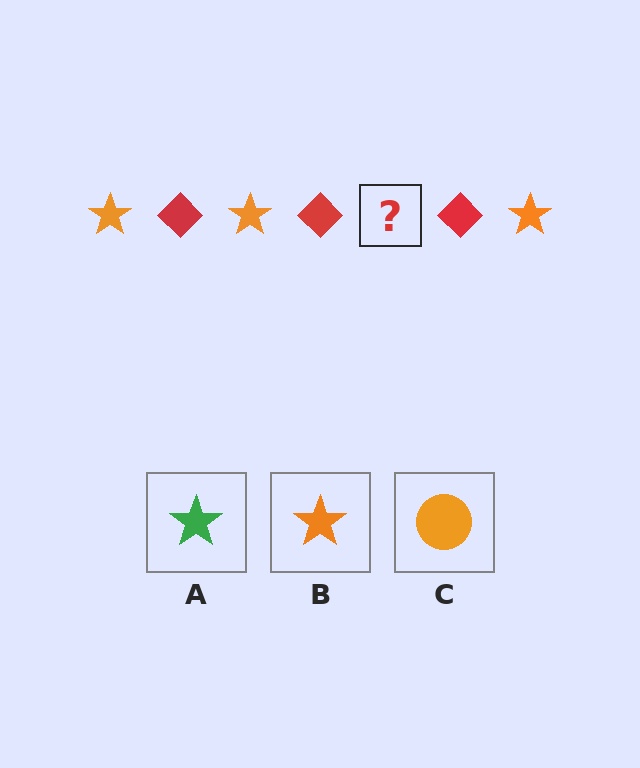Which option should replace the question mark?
Option B.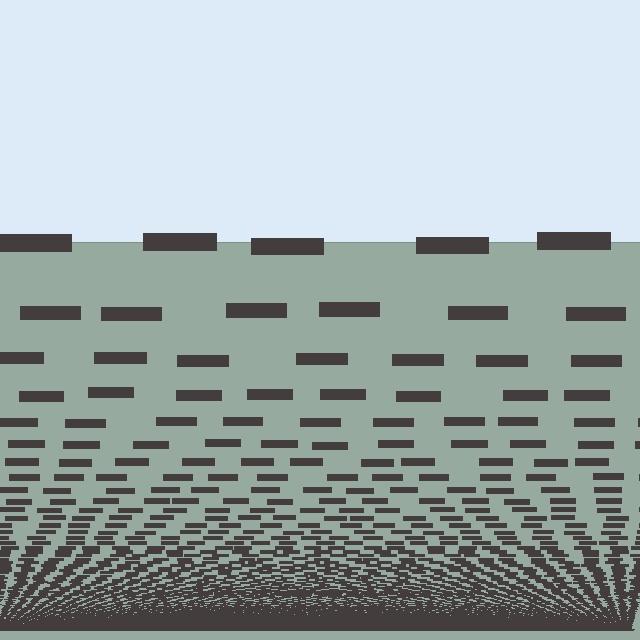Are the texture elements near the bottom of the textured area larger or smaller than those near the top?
Smaller. The gradient is inverted — elements near the bottom are smaller and denser.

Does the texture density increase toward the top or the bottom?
Density increases toward the bottom.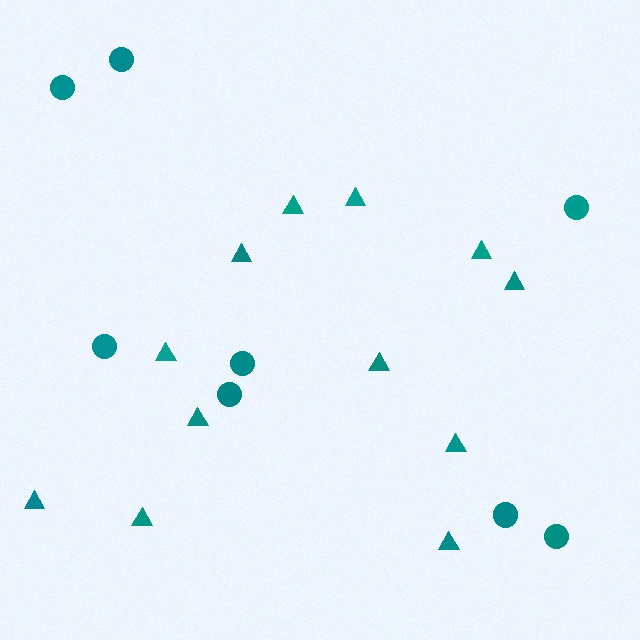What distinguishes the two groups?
There are 2 groups: one group of triangles (12) and one group of circles (8).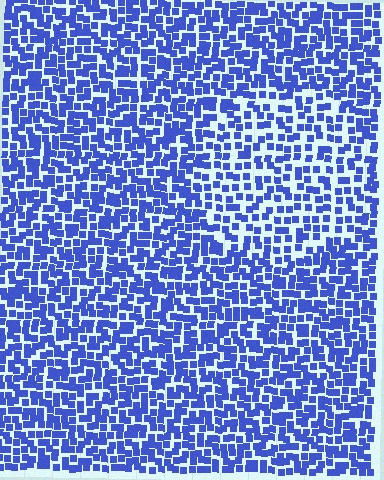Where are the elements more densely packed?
The elements are more densely packed outside the circle boundary.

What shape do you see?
I see a circle.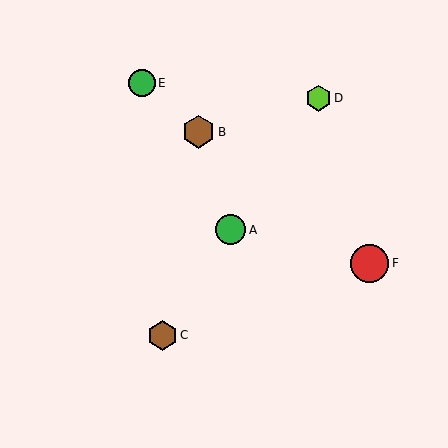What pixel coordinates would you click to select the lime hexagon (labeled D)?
Click at (318, 98) to select the lime hexagon D.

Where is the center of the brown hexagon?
The center of the brown hexagon is at (198, 132).